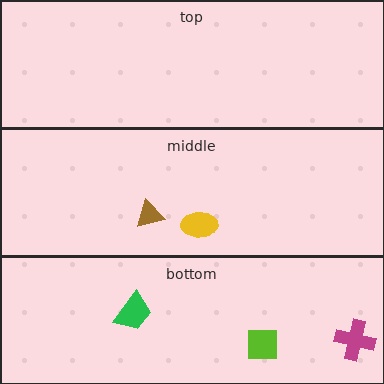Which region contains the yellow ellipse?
The middle region.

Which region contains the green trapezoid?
The bottom region.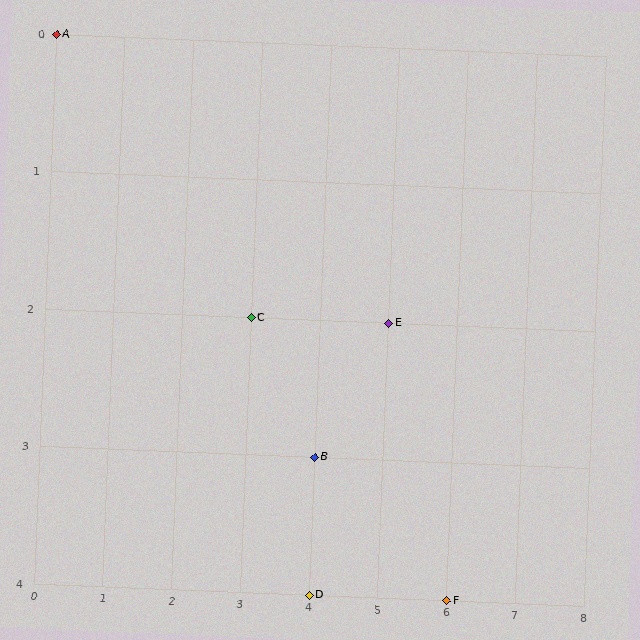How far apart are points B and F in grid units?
Points B and F are 2 columns and 1 row apart (about 2.2 grid units diagonally).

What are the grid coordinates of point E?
Point E is at grid coordinates (5, 2).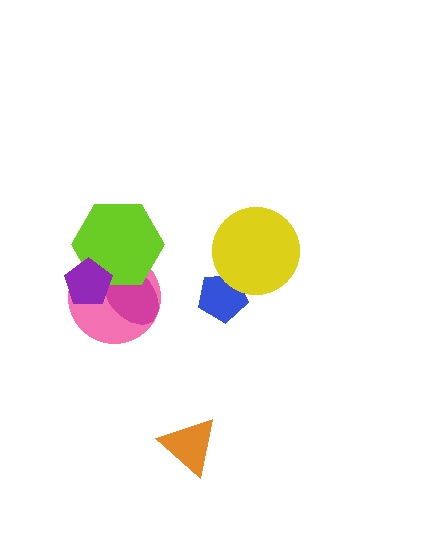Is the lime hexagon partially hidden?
Yes, it is partially covered by another shape.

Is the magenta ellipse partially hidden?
Yes, it is partially covered by another shape.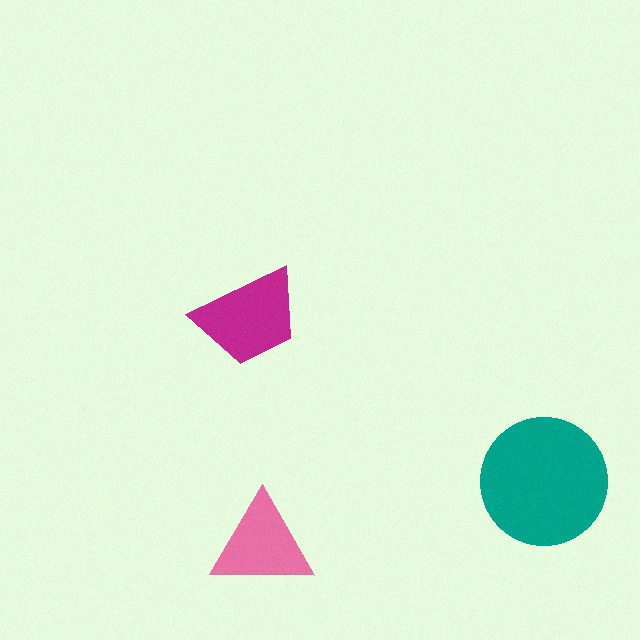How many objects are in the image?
There are 3 objects in the image.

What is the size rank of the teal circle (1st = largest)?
1st.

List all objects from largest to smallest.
The teal circle, the magenta trapezoid, the pink triangle.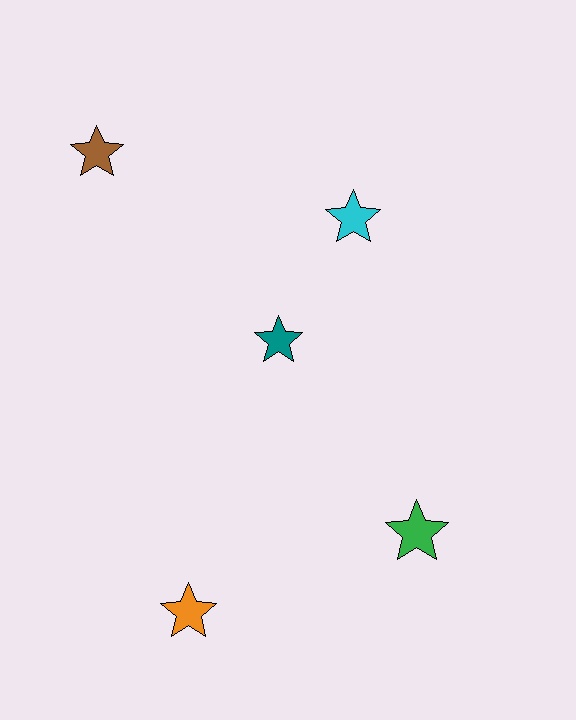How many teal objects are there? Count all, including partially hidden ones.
There is 1 teal object.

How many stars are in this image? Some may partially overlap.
There are 5 stars.